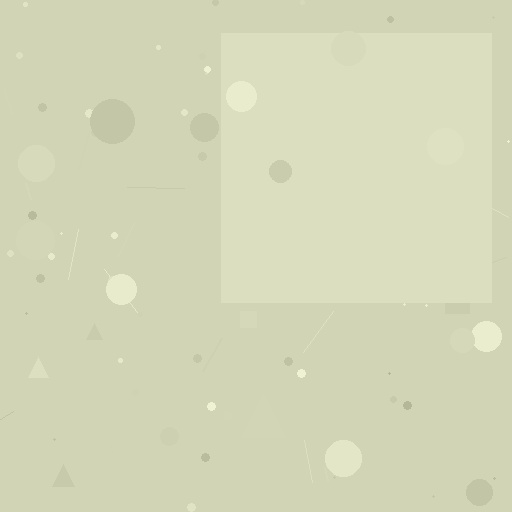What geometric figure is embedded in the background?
A square is embedded in the background.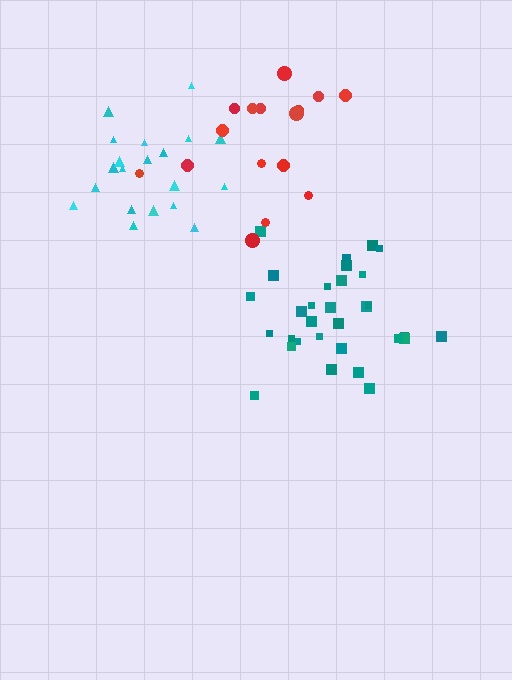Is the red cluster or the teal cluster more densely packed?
Teal.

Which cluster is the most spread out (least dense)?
Red.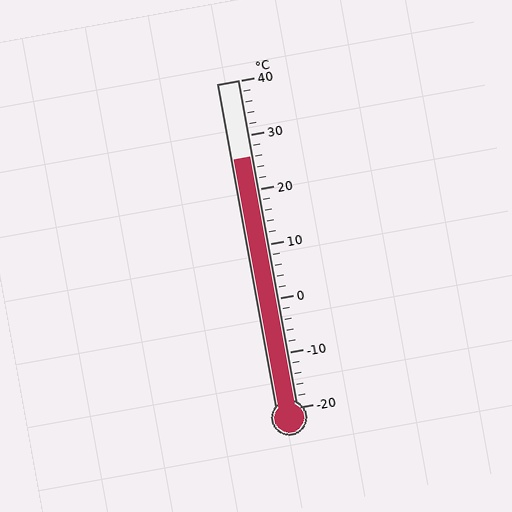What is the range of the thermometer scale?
The thermometer scale ranges from -20°C to 40°C.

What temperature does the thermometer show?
The thermometer shows approximately 26°C.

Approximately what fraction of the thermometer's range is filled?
The thermometer is filled to approximately 75% of its range.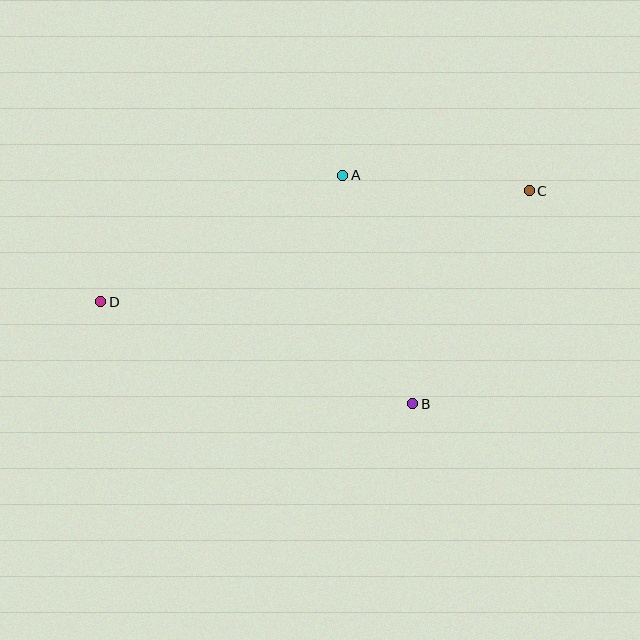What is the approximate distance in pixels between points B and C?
The distance between B and C is approximately 243 pixels.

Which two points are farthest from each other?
Points C and D are farthest from each other.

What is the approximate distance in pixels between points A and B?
The distance between A and B is approximately 239 pixels.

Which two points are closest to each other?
Points A and C are closest to each other.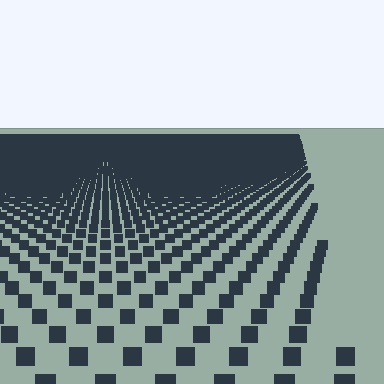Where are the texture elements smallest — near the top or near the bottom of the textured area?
Near the top.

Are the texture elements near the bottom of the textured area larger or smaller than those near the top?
Larger. Near the bottom, elements are closer to the viewer and appear at a bigger on-screen size.